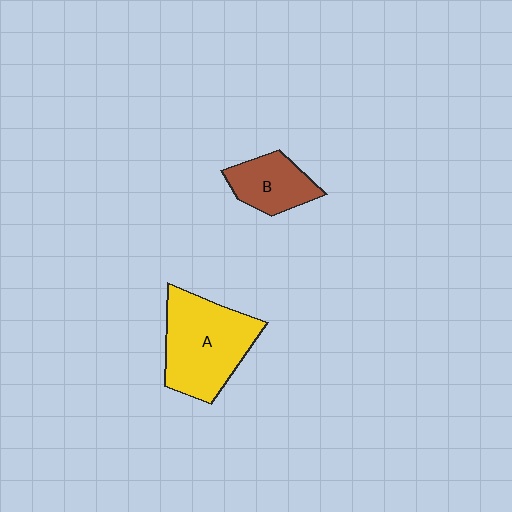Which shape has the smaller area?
Shape B (brown).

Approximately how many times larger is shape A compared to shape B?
Approximately 1.9 times.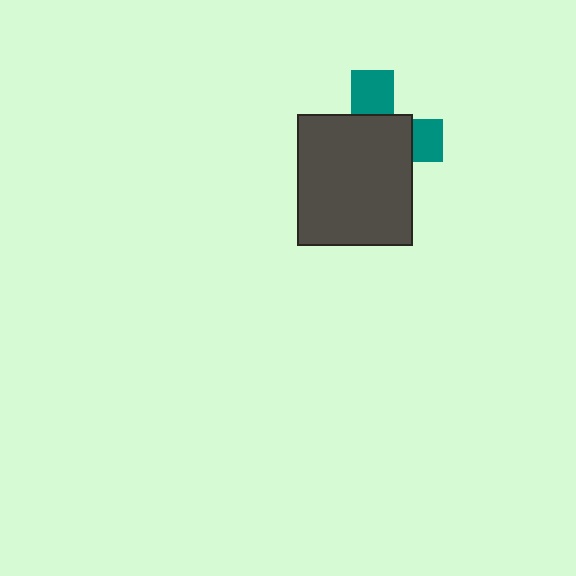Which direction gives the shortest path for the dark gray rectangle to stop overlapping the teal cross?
Moving toward the lower-left gives the shortest separation.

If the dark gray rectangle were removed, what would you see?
You would see the complete teal cross.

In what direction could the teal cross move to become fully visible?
The teal cross could move toward the upper-right. That would shift it out from behind the dark gray rectangle entirely.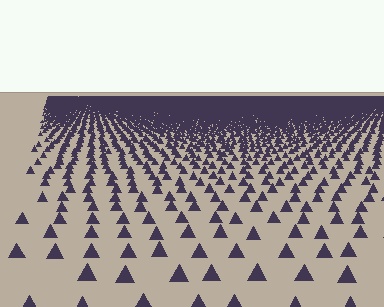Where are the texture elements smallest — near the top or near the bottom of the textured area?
Near the top.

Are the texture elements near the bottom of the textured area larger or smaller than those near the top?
Larger. Near the bottom, elements are closer to the viewer and appear at a bigger on-screen size.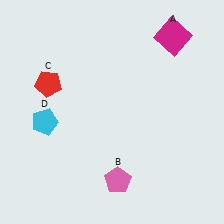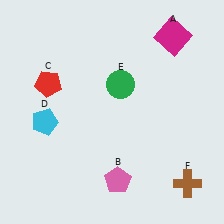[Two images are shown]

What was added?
A green circle (E), a brown cross (F) were added in Image 2.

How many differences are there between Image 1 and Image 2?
There are 2 differences between the two images.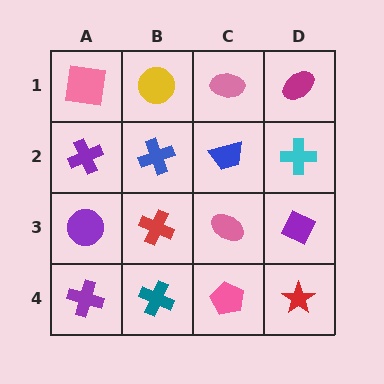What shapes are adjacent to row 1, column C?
A blue trapezoid (row 2, column C), a yellow circle (row 1, column B), a magenta ellipse (row 1, column D).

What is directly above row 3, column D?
A cyan cross.